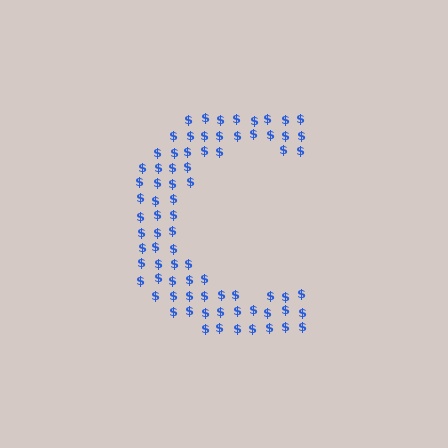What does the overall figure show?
The overall figure shows the letter C.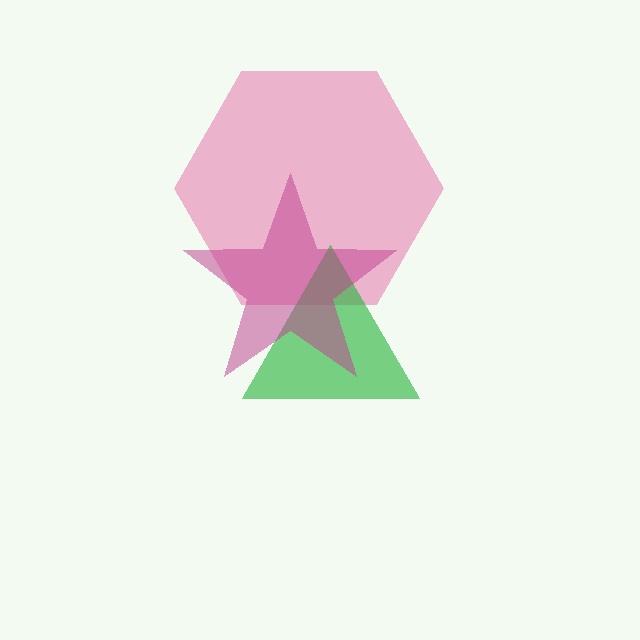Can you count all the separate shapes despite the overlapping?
Yes, there are 3 separate shapes.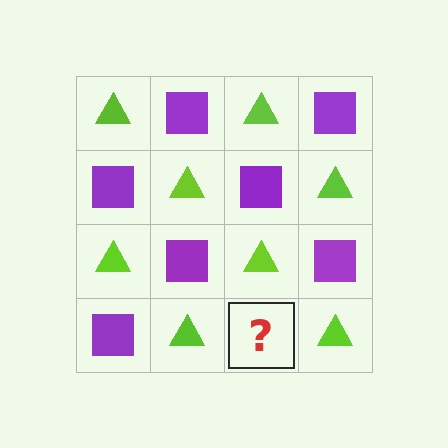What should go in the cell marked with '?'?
The missing cell should contain a purple square.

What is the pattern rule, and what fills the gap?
The rule is that it alternates lime triangle and purple square in a checkerboard pattern. The gap should be filled with a purple square.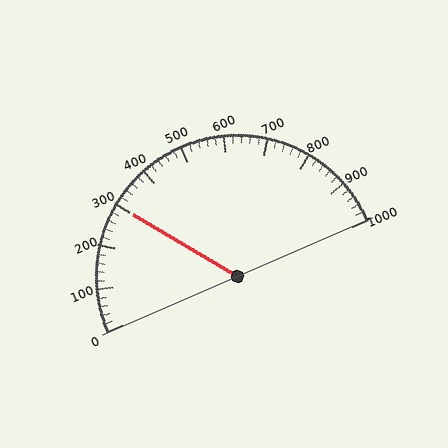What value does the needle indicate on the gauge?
The needle indicates approximately 300.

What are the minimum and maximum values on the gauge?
The gauge ranges from 0 to 1000.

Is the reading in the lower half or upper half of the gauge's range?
The reading is in the lower half of the range (0 to 1000).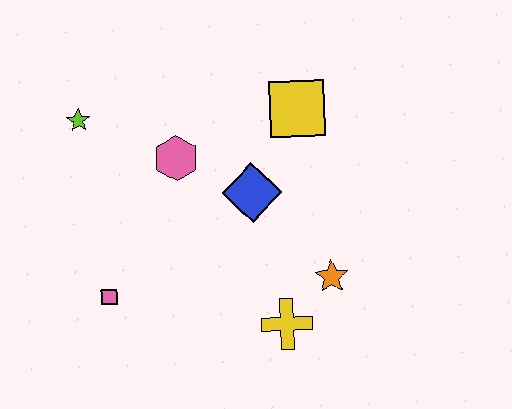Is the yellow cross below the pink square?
Yes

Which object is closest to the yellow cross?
The orange star is closest to the yellow cross.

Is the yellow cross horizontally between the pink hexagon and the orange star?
Yes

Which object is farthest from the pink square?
The yellow square is farthest from the pink square.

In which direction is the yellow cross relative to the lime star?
The yellow cross is below the lime star.